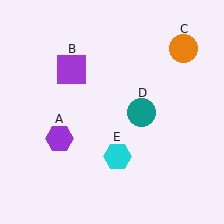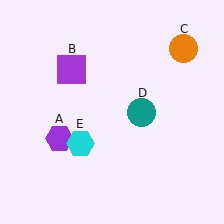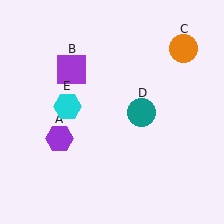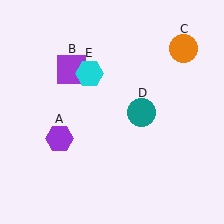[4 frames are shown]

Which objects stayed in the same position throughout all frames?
Purple hexagon (object A) and purple square (object B) and orange circle (object C) and teal circle (object D) remained stationary.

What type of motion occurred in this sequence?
The cyan hexagon (object E) rotated clockwise around the center of the scene.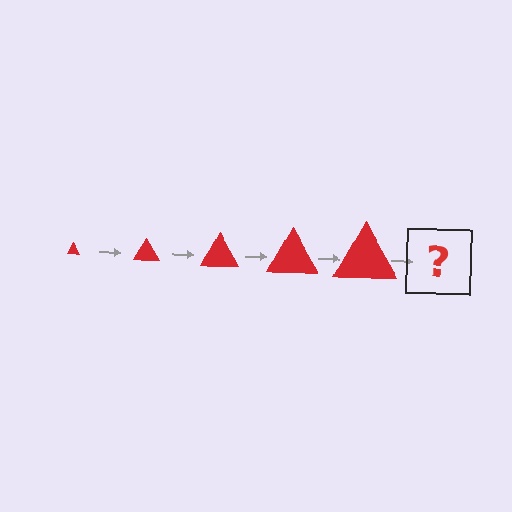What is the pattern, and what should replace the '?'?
The pattern is that the triangle gets progressively larger each step. The '?' should be a red triangle, larger than the previous one.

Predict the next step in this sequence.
The next step is a red triangle, larger than the previous one.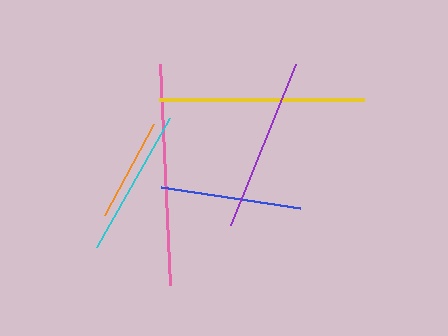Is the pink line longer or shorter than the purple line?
The pink line is longer than the purple line.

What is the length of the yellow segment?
The yellow segment is approximately 205 pixels long.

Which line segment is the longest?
The pink line is the longest at approximately 221 pixels.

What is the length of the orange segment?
The orange segment is approximately 103 pixels long.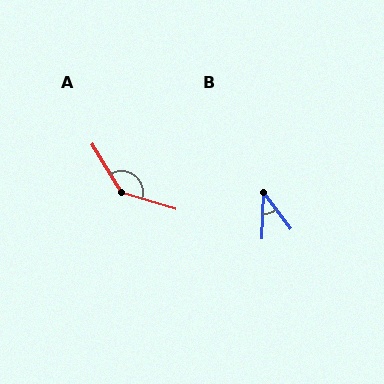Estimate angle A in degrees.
Approximately 139 degrees.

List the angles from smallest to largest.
B (38°), A (139°).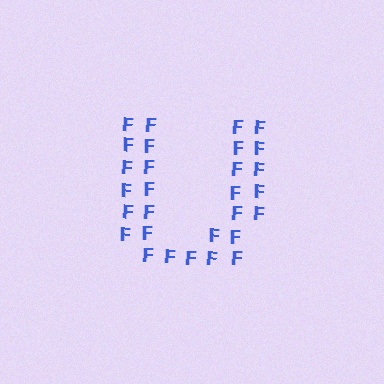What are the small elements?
The small elements are letter F's.